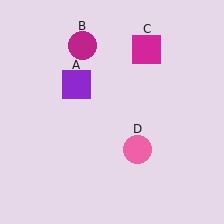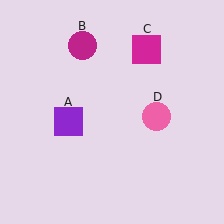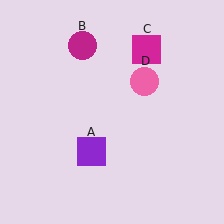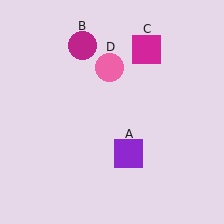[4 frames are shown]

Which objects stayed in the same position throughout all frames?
Magenta circle (object B) and magenta square (object C) remained stationary.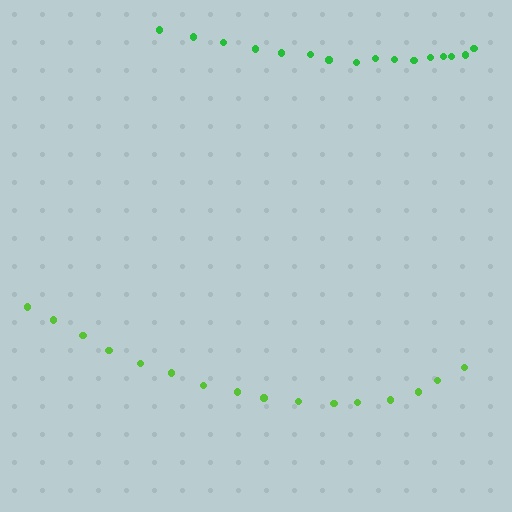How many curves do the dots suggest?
There are 2 distinct paths.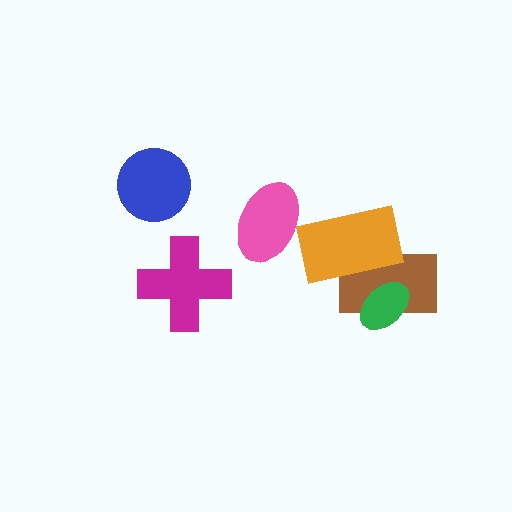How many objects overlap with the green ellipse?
1 object overlaps with the green ellipse.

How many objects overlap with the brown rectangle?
2 objects overlap with the brown rectangle.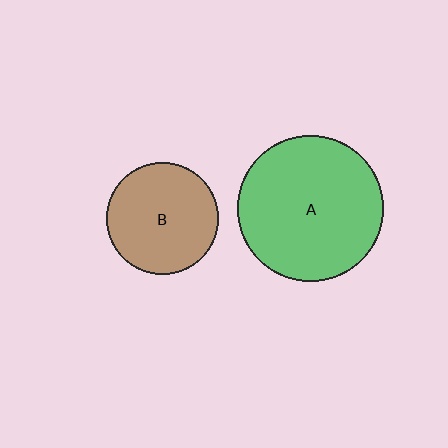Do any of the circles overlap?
No, none of the circles overlap.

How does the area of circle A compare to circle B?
Approximately 1.7 times.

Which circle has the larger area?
Circle A (green).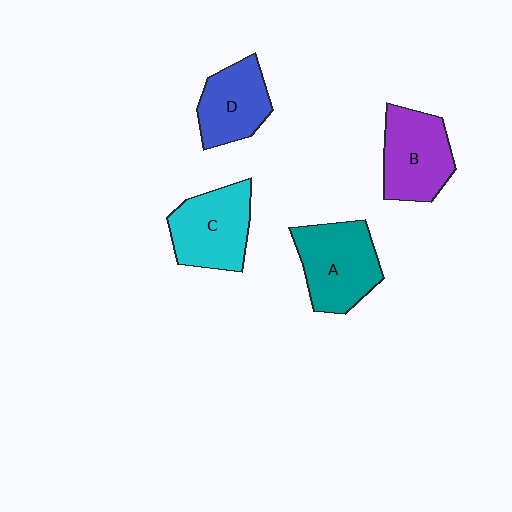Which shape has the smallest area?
Shape D (blue).